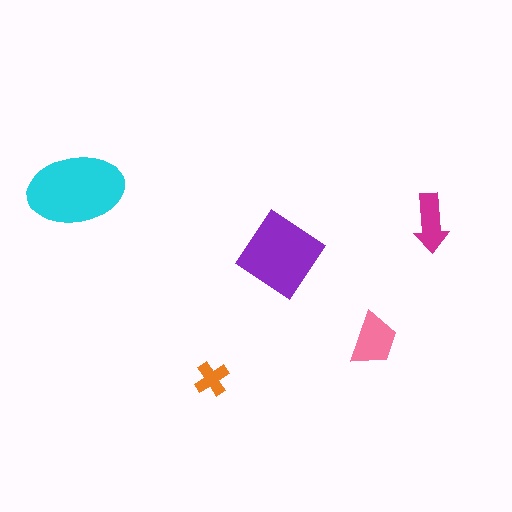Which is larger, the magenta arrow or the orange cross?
The magenta arrow.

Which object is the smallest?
The orange cross.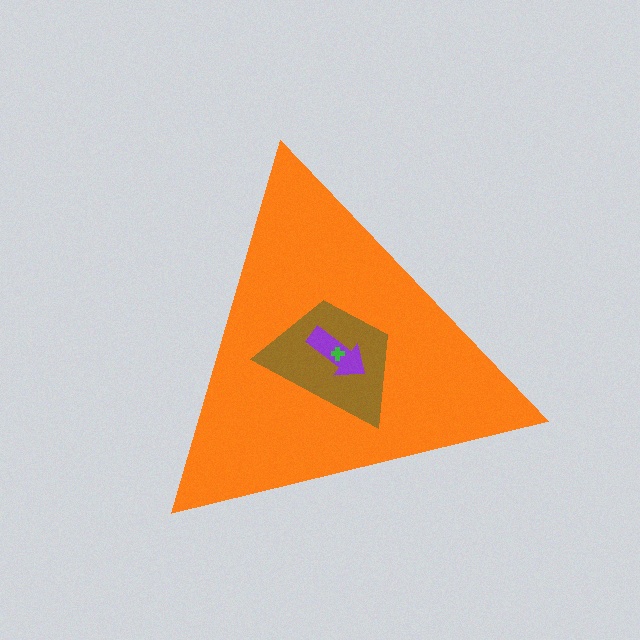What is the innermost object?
The green cross.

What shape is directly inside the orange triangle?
The brown trapezoid.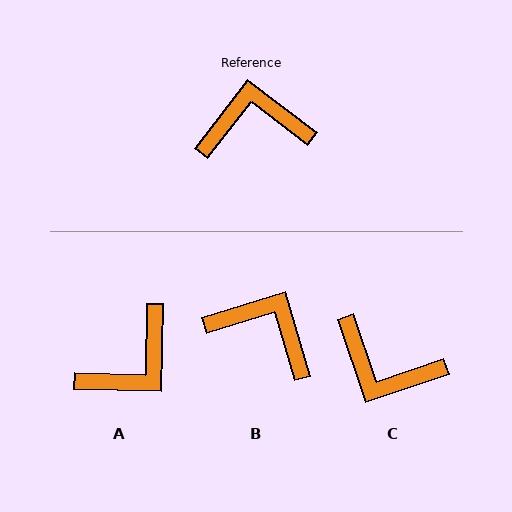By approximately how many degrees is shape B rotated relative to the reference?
Approximately 36 degrees clockwise.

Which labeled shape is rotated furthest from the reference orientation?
C, about 146 degrees away.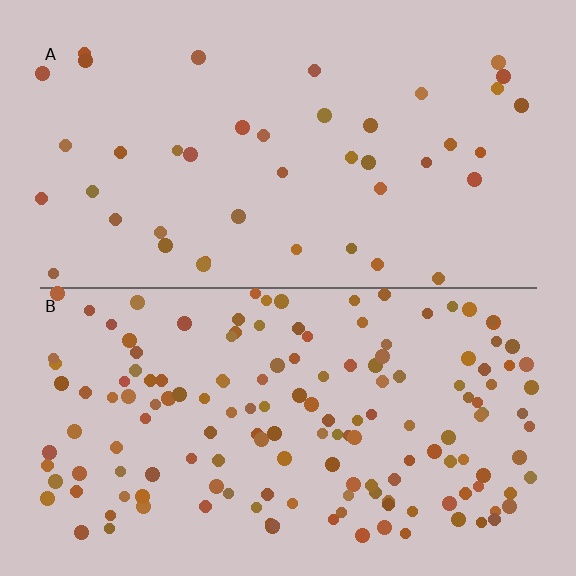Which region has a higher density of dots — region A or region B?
B (the bottom).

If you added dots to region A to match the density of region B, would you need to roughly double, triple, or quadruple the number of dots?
Approximately quadruple.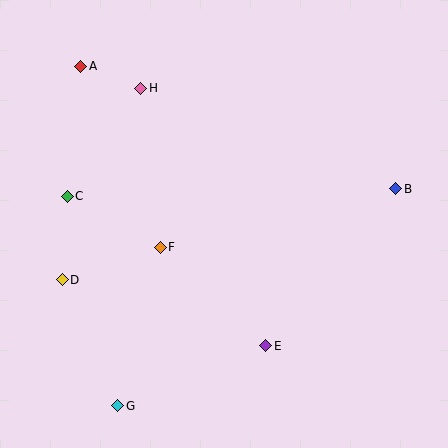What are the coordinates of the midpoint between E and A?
The midpoint between E and A is at (173, 206).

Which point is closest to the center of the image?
Point F at (160, 247) is closest to the center.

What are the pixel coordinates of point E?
Point E is at (266, 346).